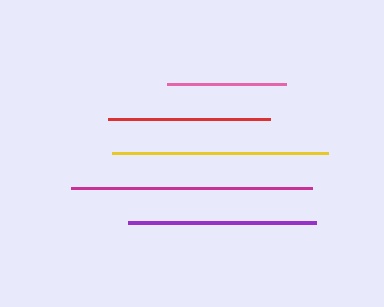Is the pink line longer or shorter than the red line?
The red line is longer than the pink line.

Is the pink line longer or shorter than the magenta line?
The magenta line is longer than the pink line.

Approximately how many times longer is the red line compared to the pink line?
The red line is approximately 1.4 times the length of the pink line.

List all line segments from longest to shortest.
From longest to shortest: magenta, yellow, purple, red, pink.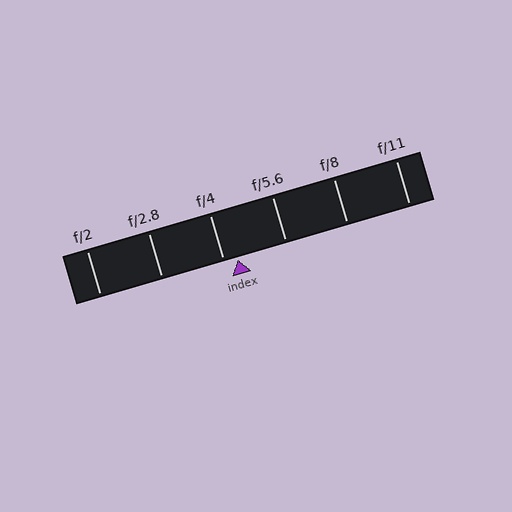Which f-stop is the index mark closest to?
The index mark is closest to f/4.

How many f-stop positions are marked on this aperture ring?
There are 6 f-stop positions marked.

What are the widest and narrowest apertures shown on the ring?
The widest aperture shown is f/2 and the narrowest is f/11.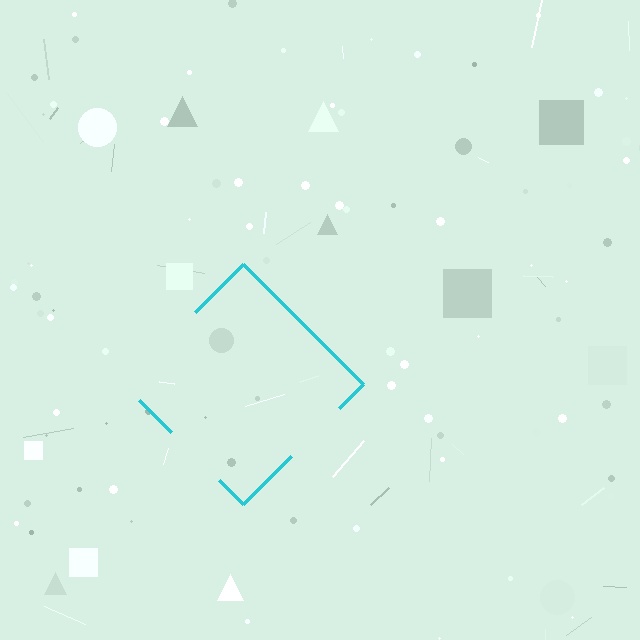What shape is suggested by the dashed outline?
The dashed outline suggests a diamond.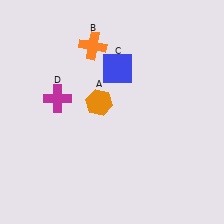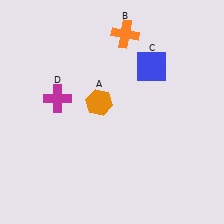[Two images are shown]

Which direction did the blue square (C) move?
The blue square (C) moved right.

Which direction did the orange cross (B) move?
The orange cross (B) moved right.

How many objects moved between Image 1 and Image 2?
2 objects moved between the two images.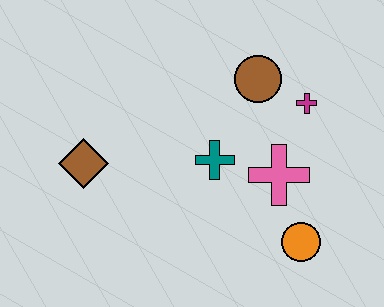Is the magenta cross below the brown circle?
Yes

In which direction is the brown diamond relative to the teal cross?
The brown diamond is to the left of the teal cross.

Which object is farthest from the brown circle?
The brown diamond is farthest from the brown circle.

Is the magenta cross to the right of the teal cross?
Yes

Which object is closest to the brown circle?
The magenta cross is closest to the brown circle.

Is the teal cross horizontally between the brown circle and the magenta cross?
No